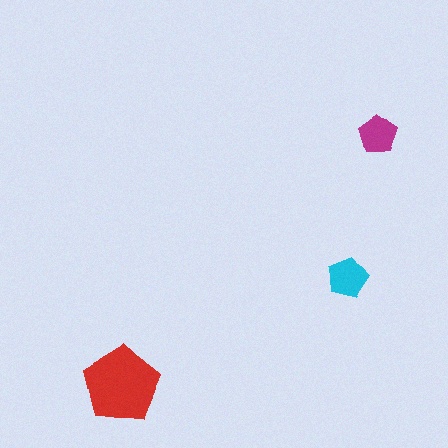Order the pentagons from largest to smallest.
the red one, the cyan one, the magenta one.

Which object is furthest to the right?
The magenta pentagon is rightmost.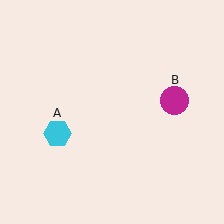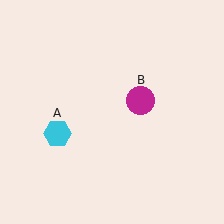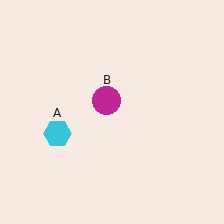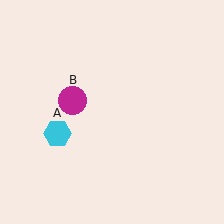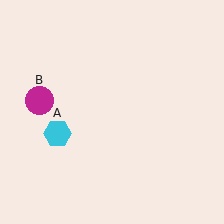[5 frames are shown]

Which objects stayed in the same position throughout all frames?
Cyan hexagon (object A) remained stationary.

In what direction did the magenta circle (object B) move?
The magenta circle (object B) moved left.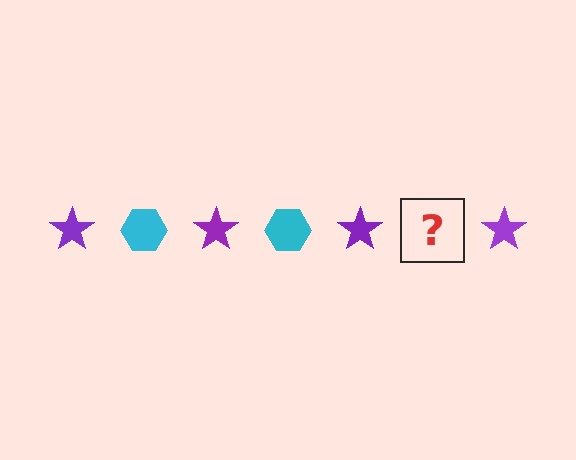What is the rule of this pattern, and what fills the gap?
The rule is that the pattern alternates between purple star and cyan hexagon. The gap should be filled with a cyan hexagon.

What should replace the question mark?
The question mark should be replaced with a cyan hexagon.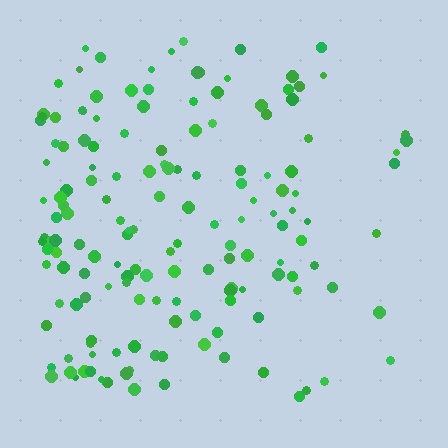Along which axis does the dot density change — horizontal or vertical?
Horizontal.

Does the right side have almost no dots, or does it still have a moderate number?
Still a moderate number, just noticeably fewer than the left.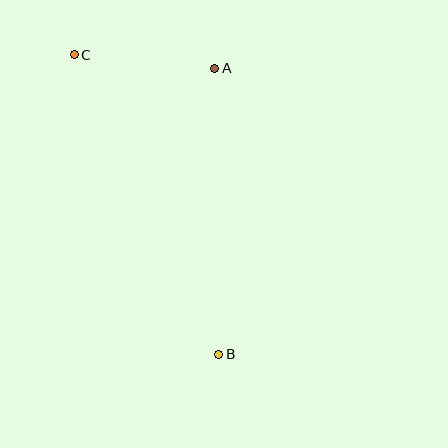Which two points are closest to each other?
Points A and C are closest to each other.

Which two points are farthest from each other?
Points B and C are farthest from each other.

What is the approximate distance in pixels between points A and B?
The distance between A and B is approximately 286 pixels.